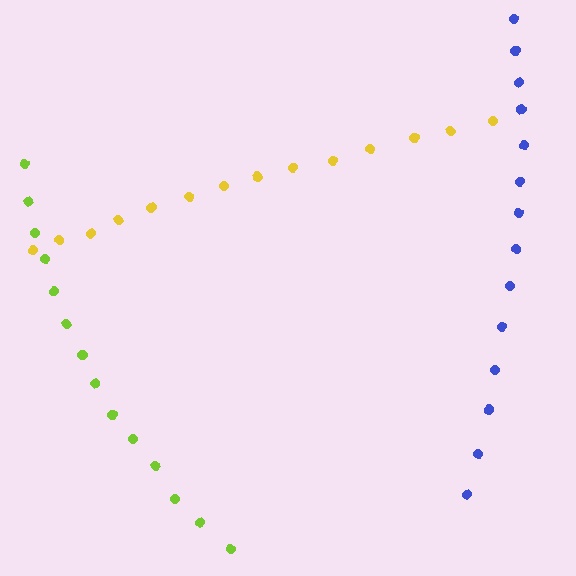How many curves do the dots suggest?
There are 3 distinct paths.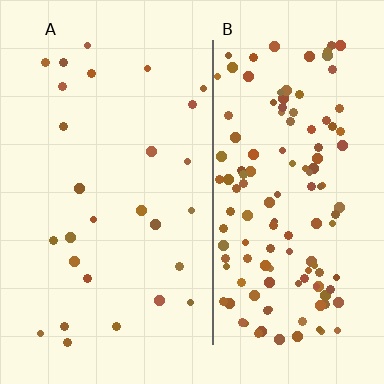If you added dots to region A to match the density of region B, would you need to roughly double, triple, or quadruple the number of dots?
Approximately quadruple.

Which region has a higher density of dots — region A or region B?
B (the right).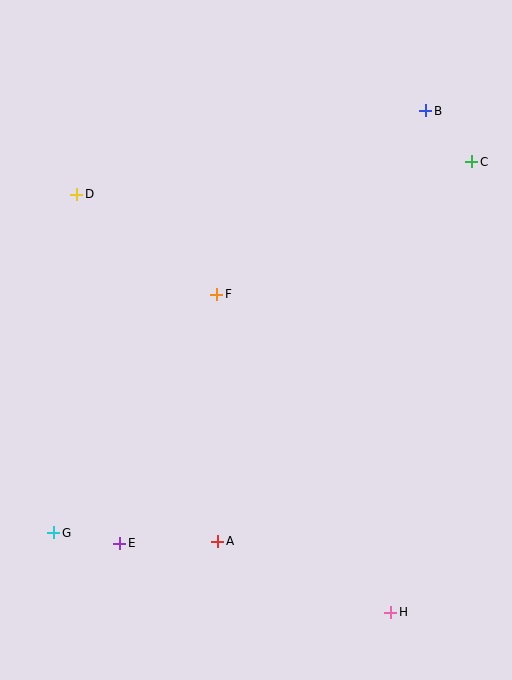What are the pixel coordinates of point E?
Point E is at (120, 543).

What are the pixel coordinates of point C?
Point C is at (472, 162).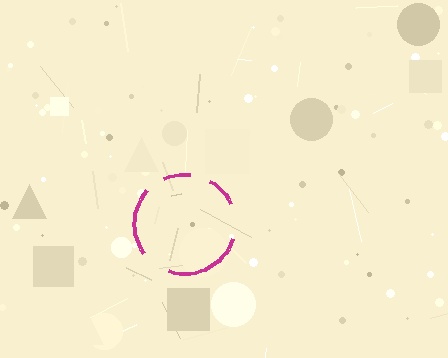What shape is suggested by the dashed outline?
The dashed outline suggests a circle.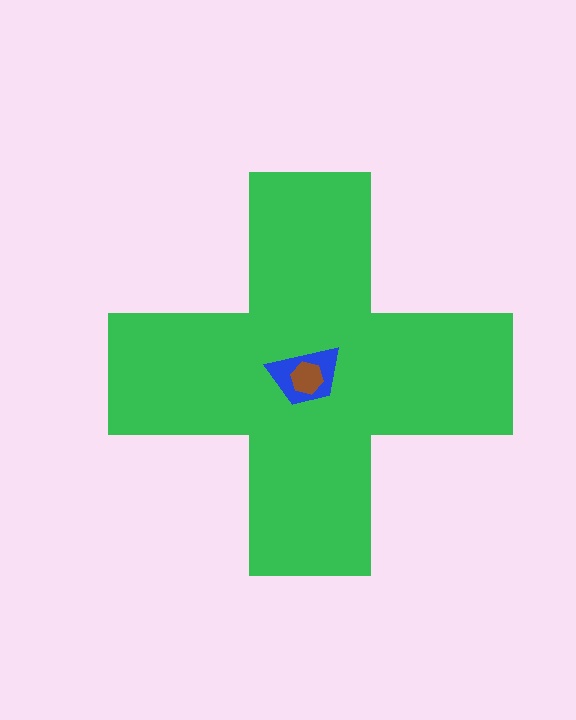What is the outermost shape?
The green cross.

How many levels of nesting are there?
3.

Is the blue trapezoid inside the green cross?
Yes.